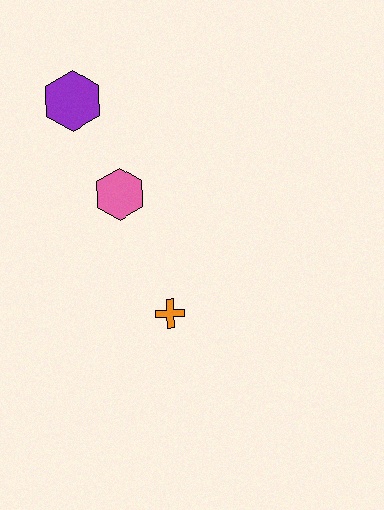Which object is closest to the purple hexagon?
The pink hexagon is closest to the purple hexagon.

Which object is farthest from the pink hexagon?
The orange cross is farthest from the pink hexagon.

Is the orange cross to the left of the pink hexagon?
No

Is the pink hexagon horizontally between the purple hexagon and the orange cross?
Yes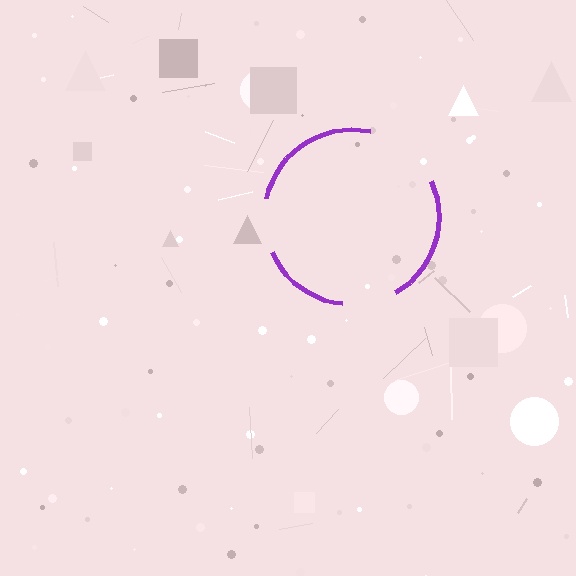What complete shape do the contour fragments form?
The contour fragments form a circle.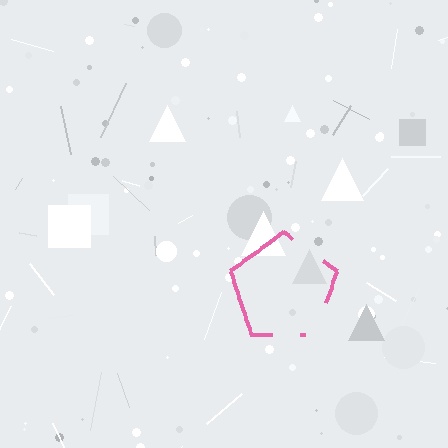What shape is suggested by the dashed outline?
The dashed outline suggests a pentagon.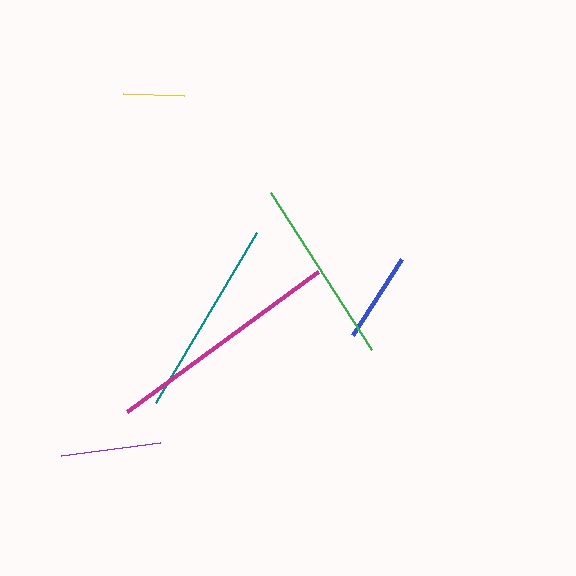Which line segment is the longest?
The magenta line is the longest at approximately 236 pixels.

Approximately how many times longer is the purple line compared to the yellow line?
The purple line is approximately 1.7 times the length of the yellow line.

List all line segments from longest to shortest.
From longest to shortest: magenta, teal, green, purple, blue, yellow.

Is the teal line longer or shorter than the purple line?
The teal line is longer than the purple line.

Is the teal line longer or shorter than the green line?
The teal line is longer than the green line.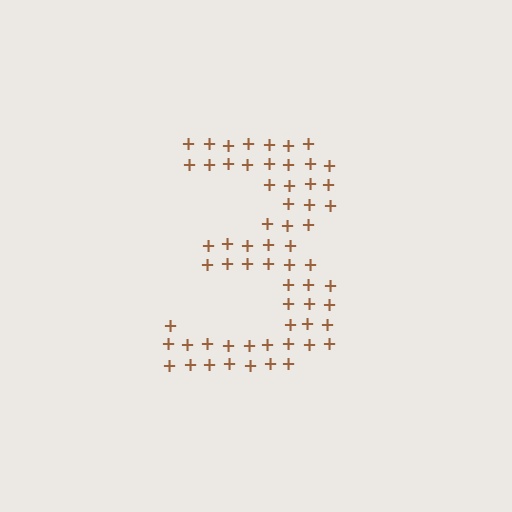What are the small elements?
The small elements are plus signs.